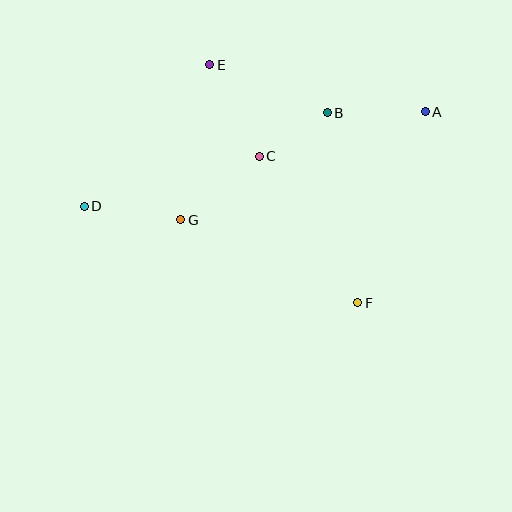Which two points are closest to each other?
Points B and C are closest to each other.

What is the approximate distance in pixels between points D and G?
The distance between D and G is approximately 98 pixels.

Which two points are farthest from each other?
Points A and D are farthest from each other.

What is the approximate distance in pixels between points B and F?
The distance between B and F is approximately 193 pixels.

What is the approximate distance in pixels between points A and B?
The distance between A and B is approximately 98 pixels.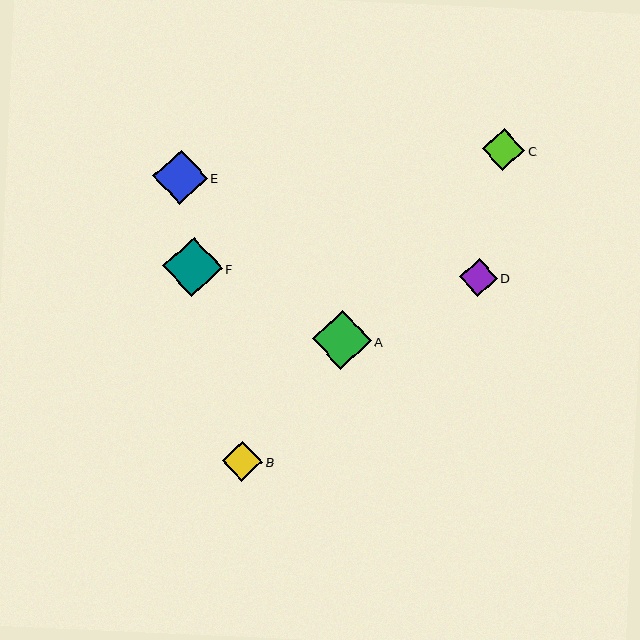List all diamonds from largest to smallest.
From largest to smallest: F, A, E, C, B, D.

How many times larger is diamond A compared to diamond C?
Diamond A is approximately 1.4 times the size of diamond C.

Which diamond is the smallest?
Diamond D is the smallest with a size of approximately 38 pixels.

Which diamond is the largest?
Diamond F is the largest with a size of approximately 59 pixels.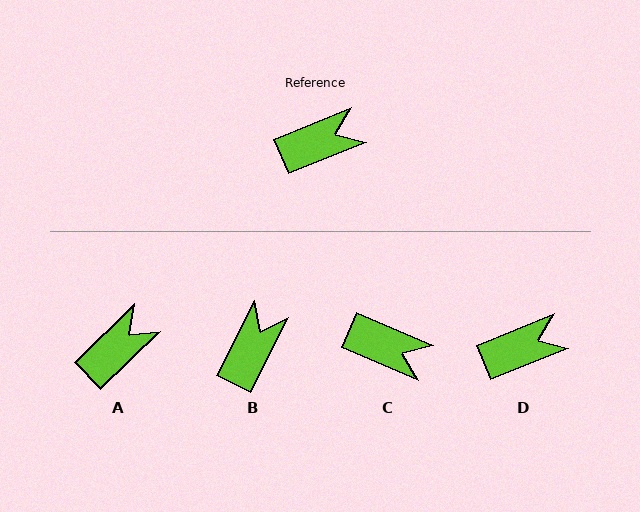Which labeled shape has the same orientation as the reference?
D.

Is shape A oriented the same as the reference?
No, it is off by about 22 degrees.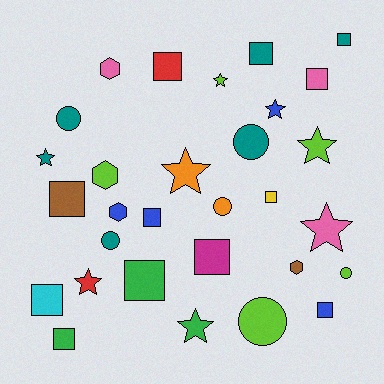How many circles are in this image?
There are 6 circles.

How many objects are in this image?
There are 30 objects.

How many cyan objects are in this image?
There is 1 cyan object.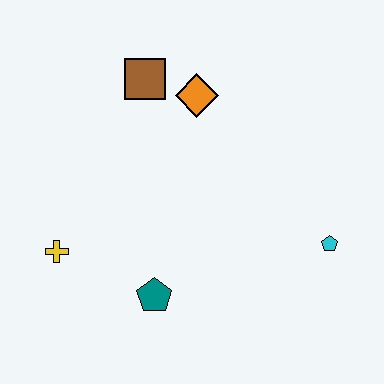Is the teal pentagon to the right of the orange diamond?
No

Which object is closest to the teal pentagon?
The yellow cross is closest to the teal pentagon.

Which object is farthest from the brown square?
The cyan pentagon is farthest from the brown square.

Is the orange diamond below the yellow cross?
No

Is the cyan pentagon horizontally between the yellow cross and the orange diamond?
No